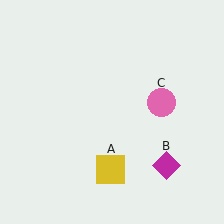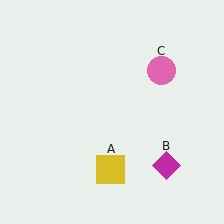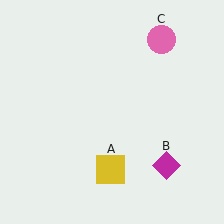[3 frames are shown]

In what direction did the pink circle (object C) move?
The pink circle (object C) moved up.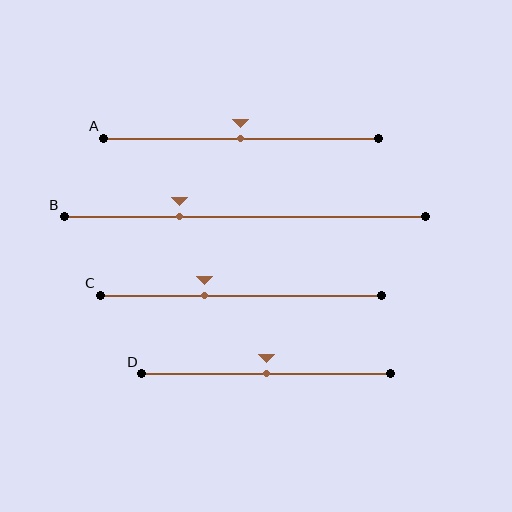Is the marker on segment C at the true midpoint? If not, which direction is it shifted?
No, the marker on segment C is shifted to the left by about 13% of the segment length.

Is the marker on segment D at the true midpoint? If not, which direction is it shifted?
Yes, the marker on segment D is at the true midpoint.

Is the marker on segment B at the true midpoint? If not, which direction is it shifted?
No, the marker on segment B is shifted to the left by about 18% of the segment length.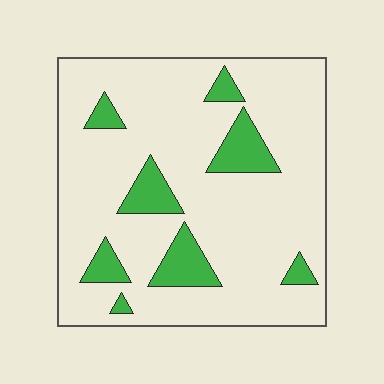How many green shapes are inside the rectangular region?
8.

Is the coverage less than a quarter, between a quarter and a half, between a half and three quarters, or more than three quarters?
Less than a quarter.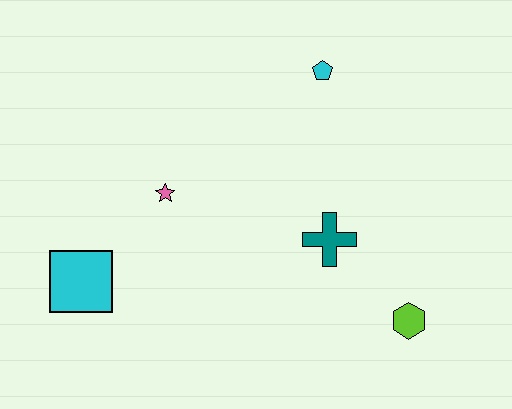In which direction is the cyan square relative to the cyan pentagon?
The cyan square is to the left of the cyan pentagon.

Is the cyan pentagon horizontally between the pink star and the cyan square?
No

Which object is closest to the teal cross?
The lime hexagon is closest to the teal cross.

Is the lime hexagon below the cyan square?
Yes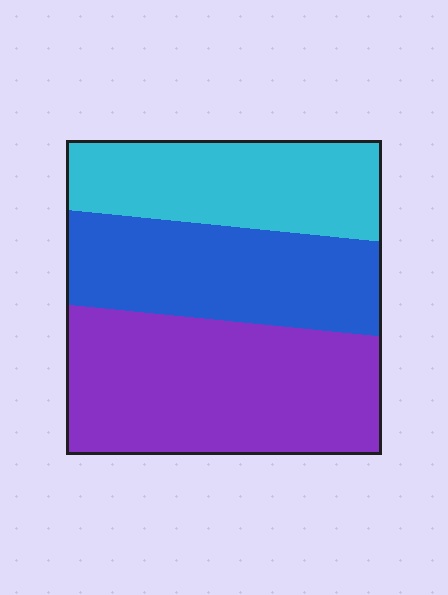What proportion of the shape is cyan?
Cyan takes up about one quarter (1/4) of the shape.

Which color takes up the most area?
Purple, at roughly 45%.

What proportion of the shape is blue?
Blue covers about 30% of the shape.